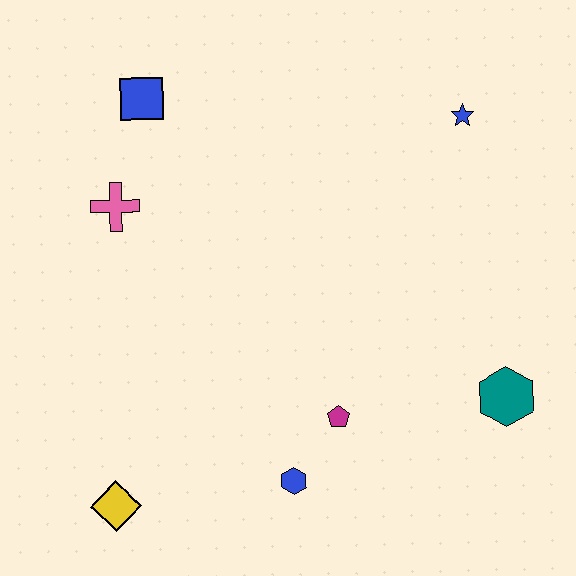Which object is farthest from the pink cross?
The teal hexagon is farthest from the pink cross.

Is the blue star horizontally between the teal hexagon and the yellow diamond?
Yes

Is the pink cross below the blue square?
Yes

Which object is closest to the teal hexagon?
The magenta pentagon is closest to the teal hexagon.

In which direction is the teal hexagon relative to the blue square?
The teal hexagon is to the right of the blue square.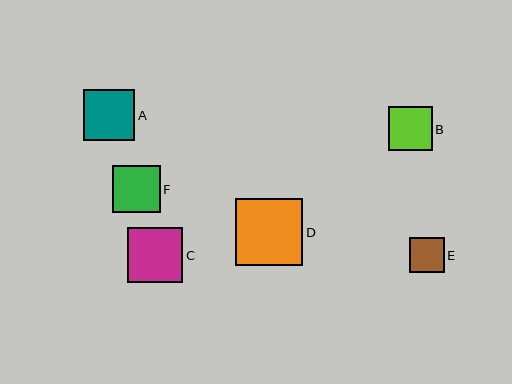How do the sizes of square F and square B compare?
Square F and square B are approximately the same size.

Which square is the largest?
Square D is the largest with a size of approximately 67 pixels.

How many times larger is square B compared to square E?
Square B is approximately 1.3 times the size of square E.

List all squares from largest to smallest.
From largest to smallest: D, C, A, F, B, E.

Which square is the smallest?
Square E is the smallest with a size of approximately 34 pixels.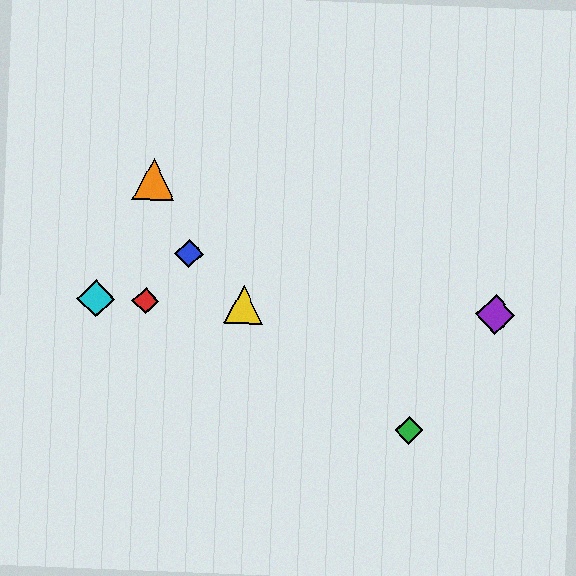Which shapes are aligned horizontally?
The red diamond, the yellow triangle, the purple diamond, the cyan diamond are aligned horizontally.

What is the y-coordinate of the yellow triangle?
The yellow triangle is at y≈305.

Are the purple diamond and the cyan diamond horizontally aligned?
Yes, both are at y≈314.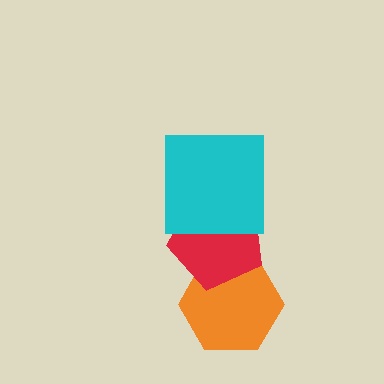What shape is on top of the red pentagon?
The cyan square is on top of the red pentagon.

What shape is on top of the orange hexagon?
The red pentagon is on top of the orange hexagon.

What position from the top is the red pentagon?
The red pentagon is 2nd from the top.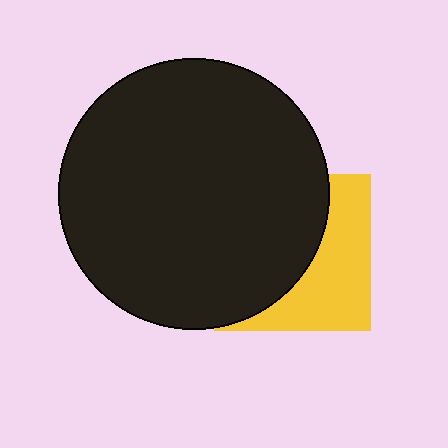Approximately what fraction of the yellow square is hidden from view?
Roughly 57% of the yellow square is hidden behind the black circle.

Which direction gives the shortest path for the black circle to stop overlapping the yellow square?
Moving left gives the shortest separation.